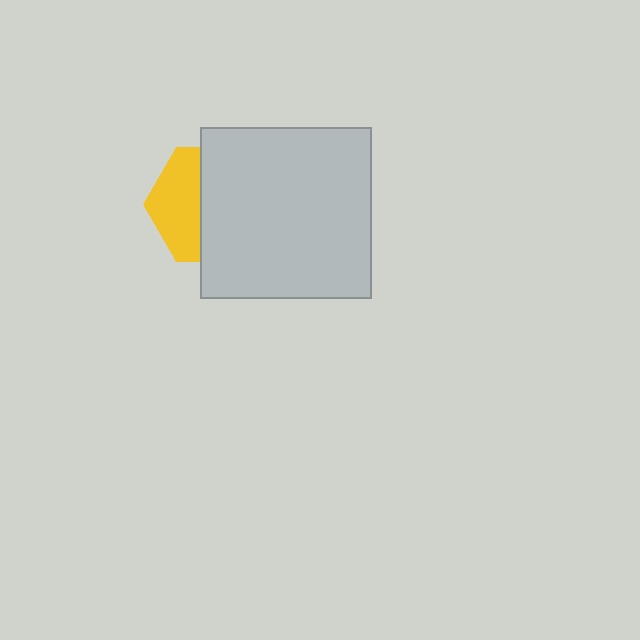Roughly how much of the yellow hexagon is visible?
A small part of it is visible (roughly 40%).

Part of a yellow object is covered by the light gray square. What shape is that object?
It is a hexagon.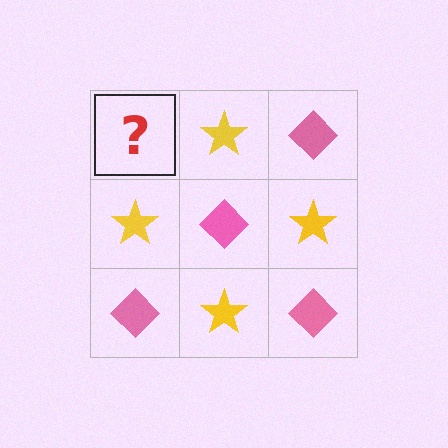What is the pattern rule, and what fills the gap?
The rule is that it alternates pink diamond and yellow star in a checkerboard pattern. The gap should be filled with a pink diamond.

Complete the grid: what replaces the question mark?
The question mark should be replaced with a pink diamond.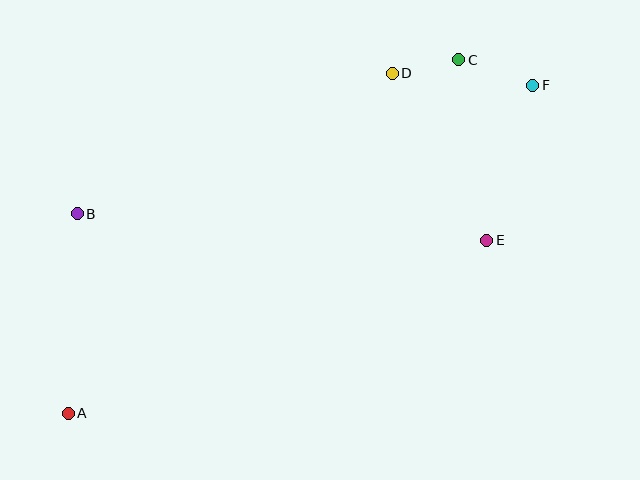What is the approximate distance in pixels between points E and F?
The distance between E and F is approximately 162 pixels.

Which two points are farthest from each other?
Points A and F are farthest from each other.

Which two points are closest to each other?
Points C and D are closest to each other.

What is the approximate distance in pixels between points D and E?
The distance between D and E is approximately 192 pixels.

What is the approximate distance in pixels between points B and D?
The distance between B and D is approximately 345 pixels.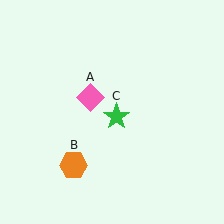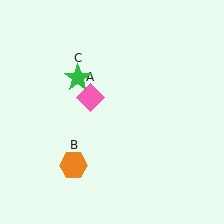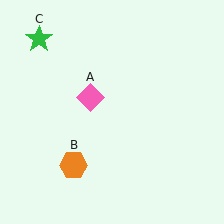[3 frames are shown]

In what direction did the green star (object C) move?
The green star (object C) moved up and to the left.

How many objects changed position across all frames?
1 object changed position: green star (object C).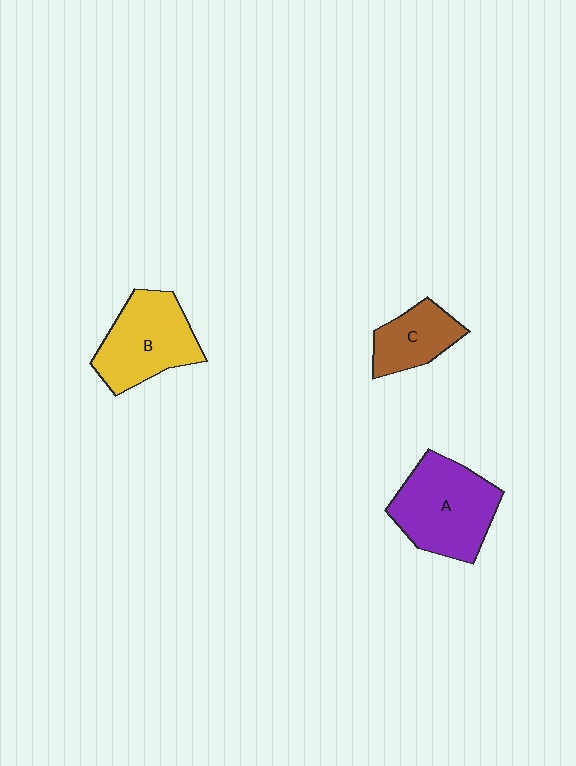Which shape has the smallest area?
Shape C (brown).